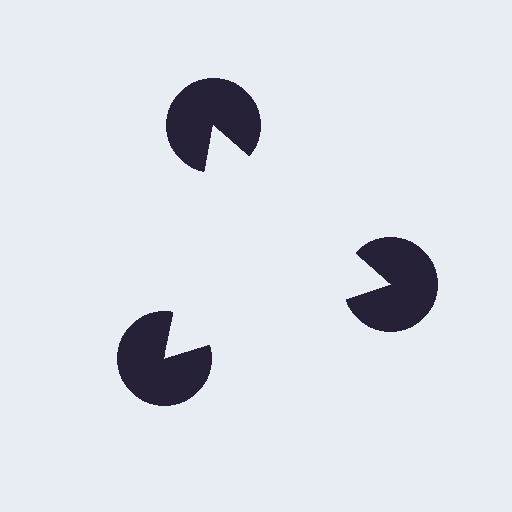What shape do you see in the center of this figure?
An illusory triangle — its edges are inferred from the aligned wedge cuts in the pac-man discs, not physically drawn.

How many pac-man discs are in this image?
There are 3 — one at each vertex of the illusory triangle.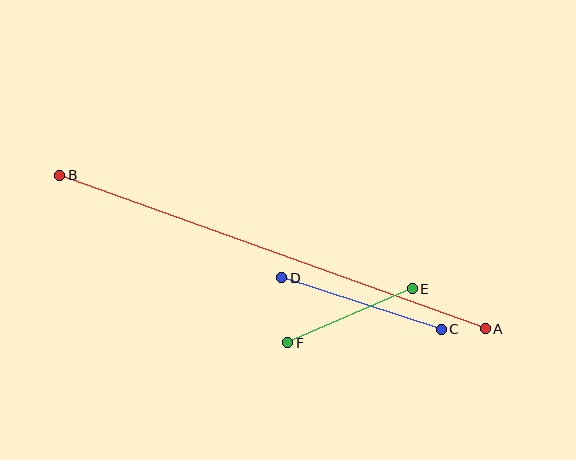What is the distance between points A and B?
The distance is approximately 452 pixels.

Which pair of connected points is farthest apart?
Points A and B are farthest apart.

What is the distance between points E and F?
The distance is approximately 136 pixels.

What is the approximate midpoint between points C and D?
The midpoint is at approximately (361, 303) pixels.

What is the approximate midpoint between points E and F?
The midpoint is at approximately (350, 316) pixels.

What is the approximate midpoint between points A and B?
The midpoint is at approximately (273, 252) pixels.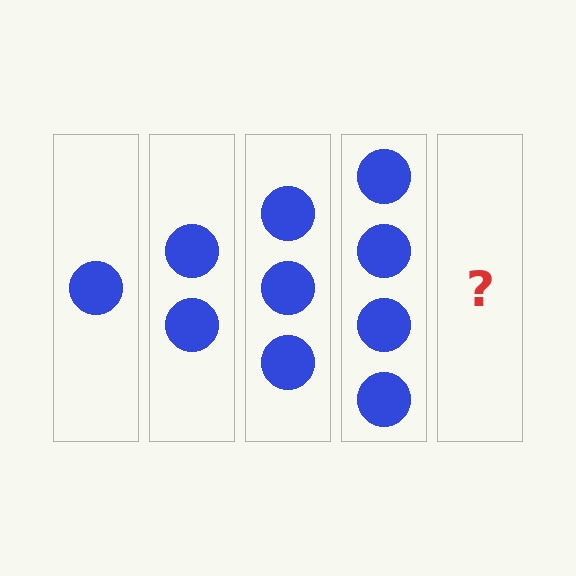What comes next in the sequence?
The next element should be 5 circles.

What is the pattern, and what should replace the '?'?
The pattern is that each step adds one more circle. The '?' should be 5 circles.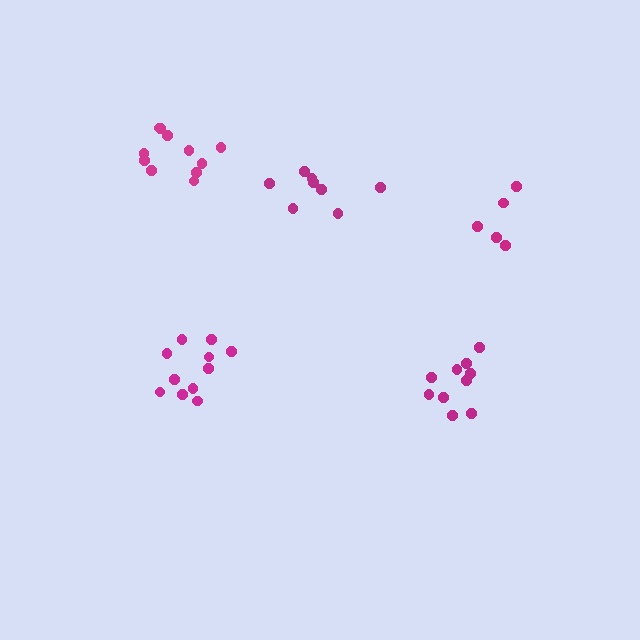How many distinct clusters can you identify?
There are 5 distinct clusters.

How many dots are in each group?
Group 1: 11 dots, Group 2: 10 dots, Group 3: 8 dots, Group 4: 11 dots, Group 5: 5 dots (45 total).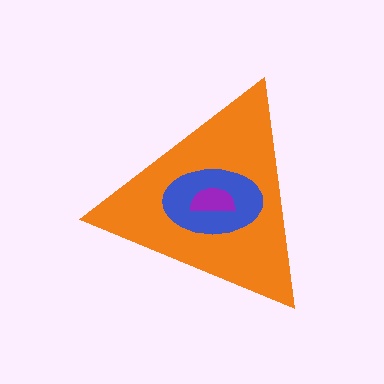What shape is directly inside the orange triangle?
The blue ellipse.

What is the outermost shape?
The orange triangle.